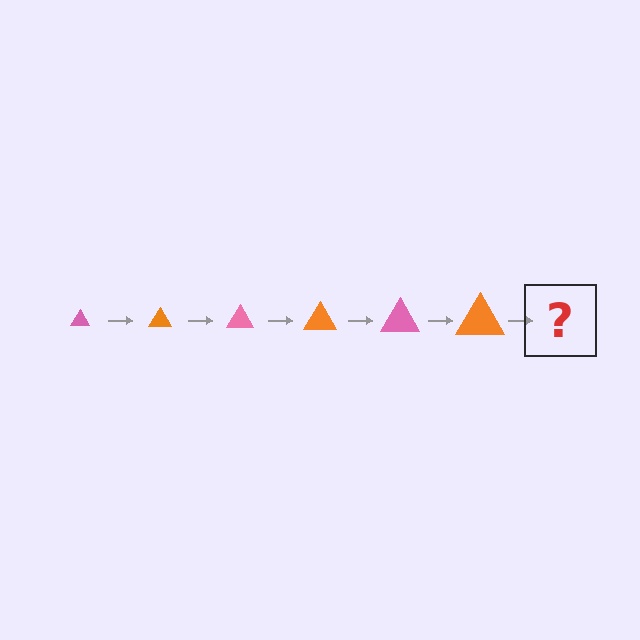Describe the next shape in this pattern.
It should be a pink triangle, larger than the previous one.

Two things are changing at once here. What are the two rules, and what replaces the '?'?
The two rules are that the triangle grows larger each step and the color cycles through pink and orange. The '?' should be a pink triangle, larger than the previous one.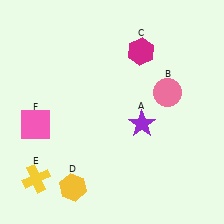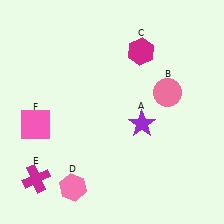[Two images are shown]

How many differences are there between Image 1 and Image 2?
There are 2 differences between the two images.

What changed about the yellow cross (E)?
In Image 1, E is yellow. In Image 2, it changed to magenta.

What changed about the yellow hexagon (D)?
In Image 1, D is yellow. In Image 2, it changed to pink.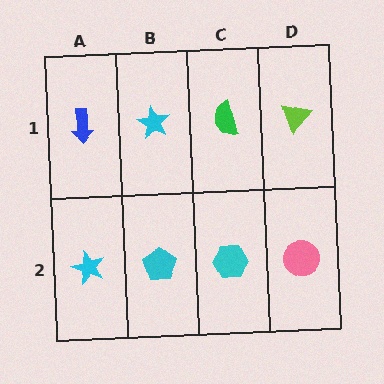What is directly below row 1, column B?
A cyan pentagon.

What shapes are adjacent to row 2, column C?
A green semicircle (row 1, column C), a cyan pentagon (row 2, column B), a pink circle (row 2, column D).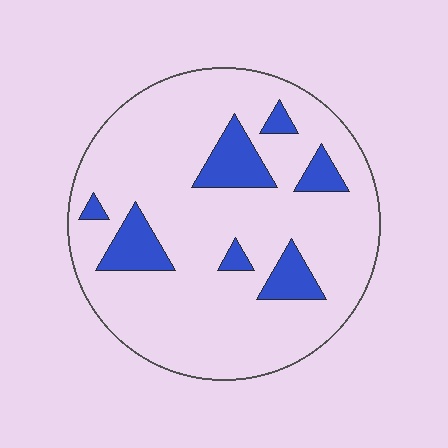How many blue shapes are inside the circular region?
7.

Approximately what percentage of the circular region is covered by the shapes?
Approximately 15%.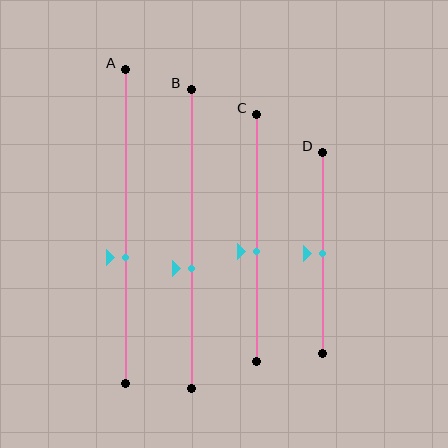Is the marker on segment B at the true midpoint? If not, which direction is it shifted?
No, the marker on segment B is shifted downward by about 10% of the segment length.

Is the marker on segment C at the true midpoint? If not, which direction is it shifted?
No, the marker on segment C is shifted downward by about 5% of the segment length.